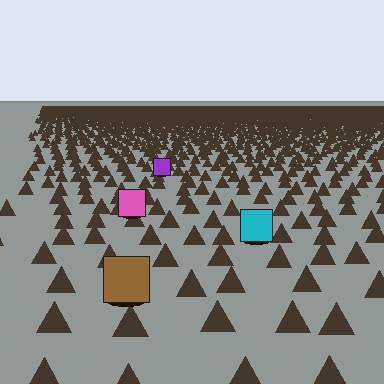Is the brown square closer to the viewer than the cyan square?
Yes. The brown square is closer — you can tell from the texture gradient: the ground texture is coarser near it.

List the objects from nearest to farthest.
From nearest to farthest: the brown square, the cyan square, the pink square, the purple square.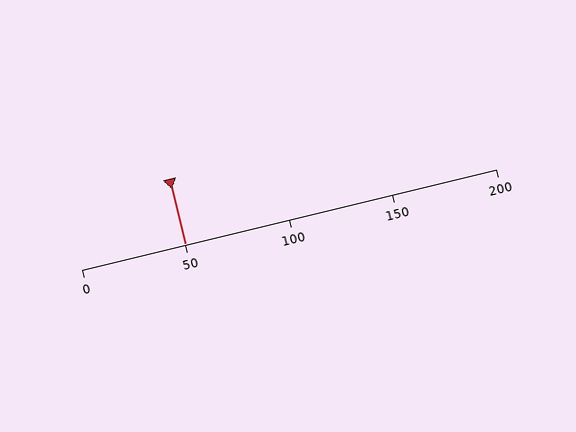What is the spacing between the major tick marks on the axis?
The major ticks are spaced 50 apart.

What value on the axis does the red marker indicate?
The marker indicates approximately 50.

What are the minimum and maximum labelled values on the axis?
The axis runs from 0 to 200.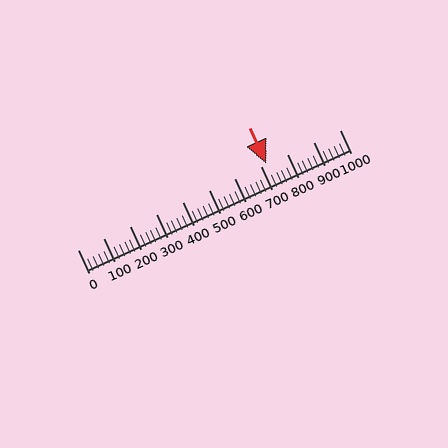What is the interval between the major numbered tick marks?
The major tick marks are spaced 100 units apart.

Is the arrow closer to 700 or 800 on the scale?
The arrow is closer to 700.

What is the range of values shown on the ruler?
The ruler shows values from 0 to 1000.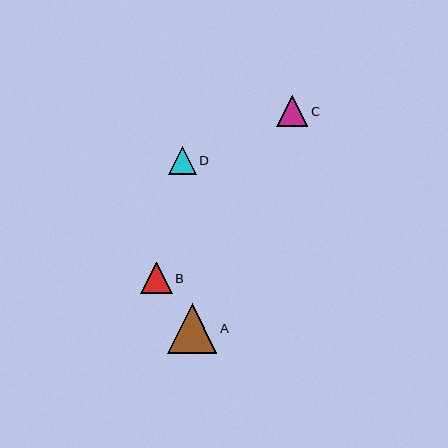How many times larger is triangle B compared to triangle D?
Triangle B is approximately 1.1 times the size of triangle D.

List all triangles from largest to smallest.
From largest to smallest: A, B, C, D.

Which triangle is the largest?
Triangle A is the largest with a size of approximately 49 pixels.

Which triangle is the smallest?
Triangle D is the smallest with a size of approximately 28 pixels.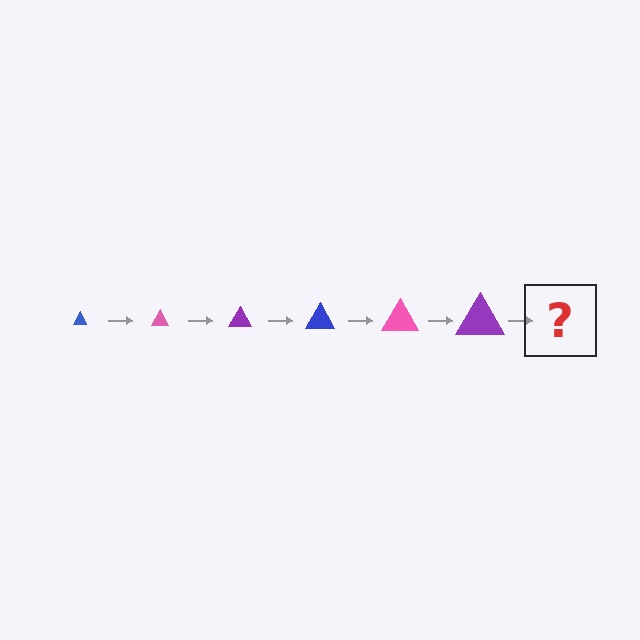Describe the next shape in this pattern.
It should be a blue triangle, larger than the previous one.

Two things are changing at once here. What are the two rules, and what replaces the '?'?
The two rules are that the triangle grows larger each step and the color cycles through blue, pink, and purple. The '?' should be a blue triangle, larger than the previous one.